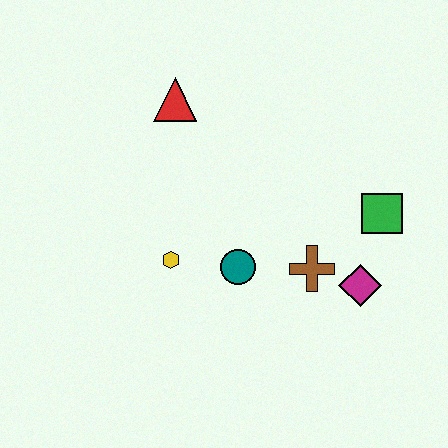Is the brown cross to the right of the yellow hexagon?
Yes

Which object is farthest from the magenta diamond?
The red triangle is farthest from the magenta diamond.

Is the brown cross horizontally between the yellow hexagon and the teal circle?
No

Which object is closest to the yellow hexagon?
The teal circle is closest to the yellow hexagon.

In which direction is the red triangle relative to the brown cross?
The red triangle is above the brown cross.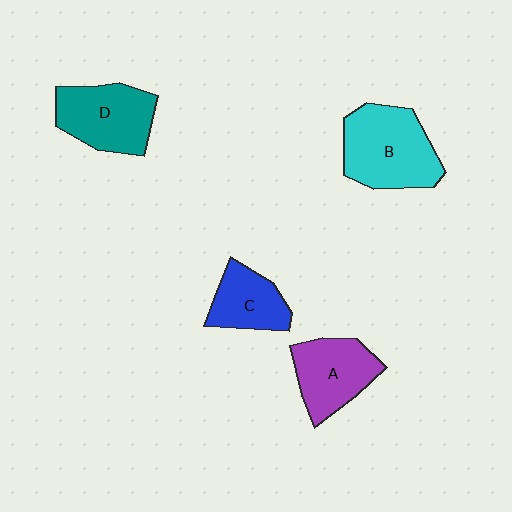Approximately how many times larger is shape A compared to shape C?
Approximately 1.3 times.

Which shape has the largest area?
Shape B (cyan).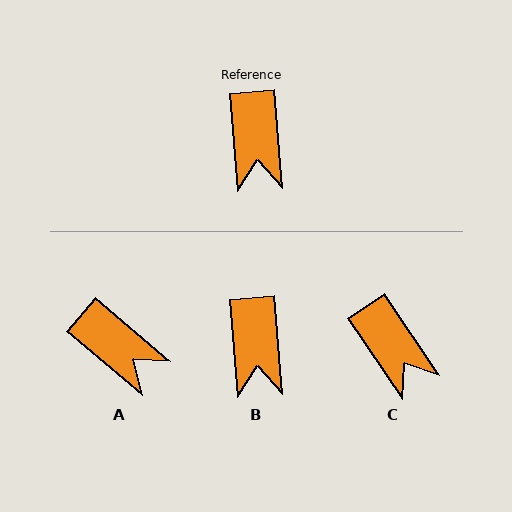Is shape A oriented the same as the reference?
No, it is off by about 45 degrees.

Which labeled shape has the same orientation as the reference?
B.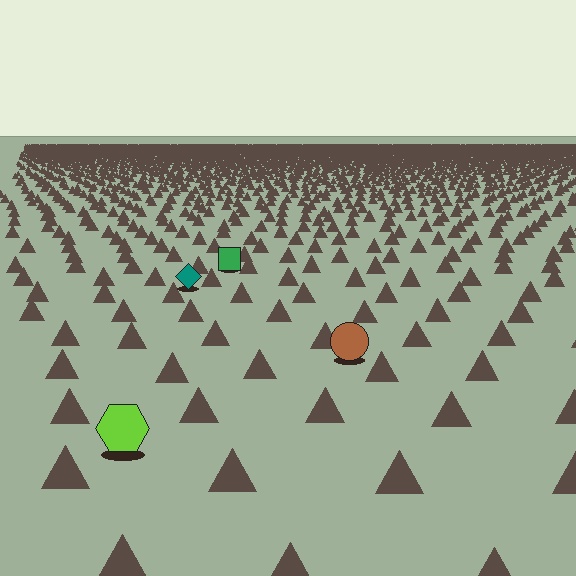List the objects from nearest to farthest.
From nearest to farthest: the lime hexagon, the brown circle, the teal diamond, the green square.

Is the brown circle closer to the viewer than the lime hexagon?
No. The lime hexagon is closer — you can tell from the texture gradient: the ground texture is coarser near it.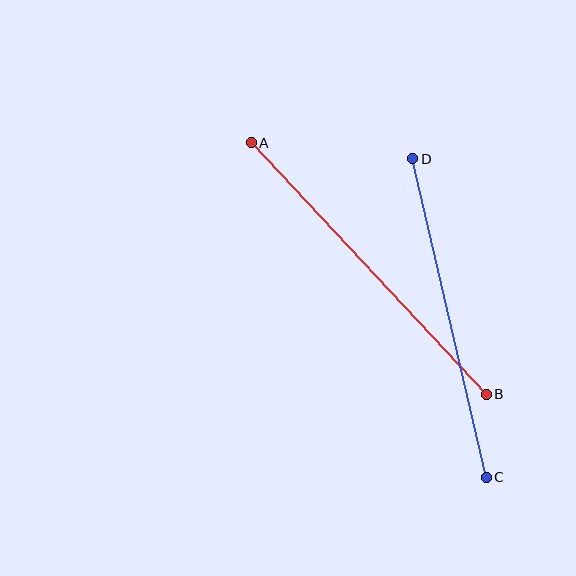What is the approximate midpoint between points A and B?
The midpoint is at approximately (369, 268) pixels.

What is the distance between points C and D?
The distance is approximately 327 pixels.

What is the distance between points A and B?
The distance is approximately 344 pixels.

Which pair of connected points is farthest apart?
Points A and B are farthest apart.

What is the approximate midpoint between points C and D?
The midpoint is at approximately (450, 318) pixels.